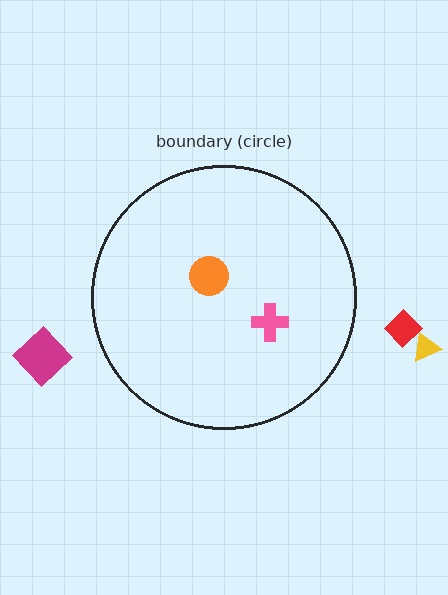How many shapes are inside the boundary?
2 inside, 3 outside.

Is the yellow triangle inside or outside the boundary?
Outside.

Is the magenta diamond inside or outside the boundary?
Outside.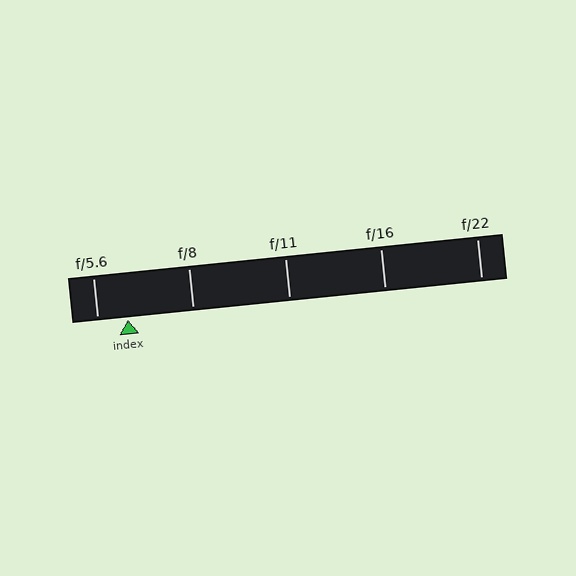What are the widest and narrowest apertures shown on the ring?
The widest aperture shown is f/5.6 and the narrowest is f/22.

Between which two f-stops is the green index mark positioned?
The index mark is between f/5.6 and f/8.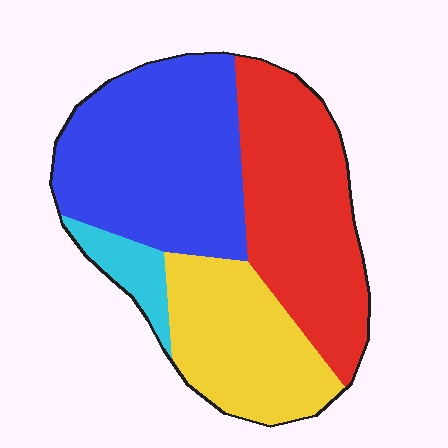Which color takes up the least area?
Cyan, at roughly 5%.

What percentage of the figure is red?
Red covers 33% of the figure.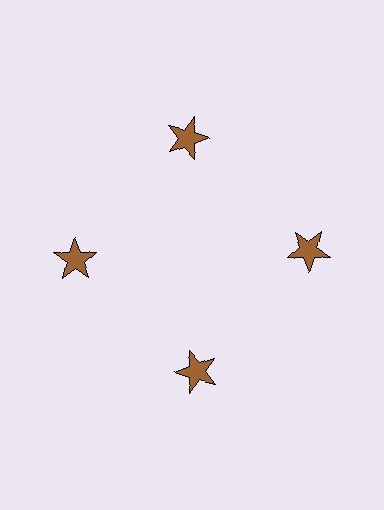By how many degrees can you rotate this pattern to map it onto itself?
The pattern maps onto itself every 90 degrees of rotation.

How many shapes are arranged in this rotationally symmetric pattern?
There are 4 shapes, arranged in 4 groups of 1.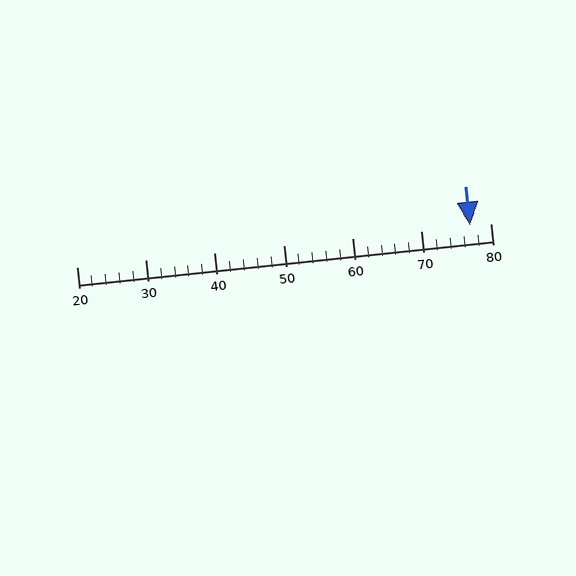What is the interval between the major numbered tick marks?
The major tick marks are spaced 10 units apart.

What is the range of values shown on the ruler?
The ruler shows values from 20 to 80.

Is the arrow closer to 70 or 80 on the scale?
The arrow is closer to 80.